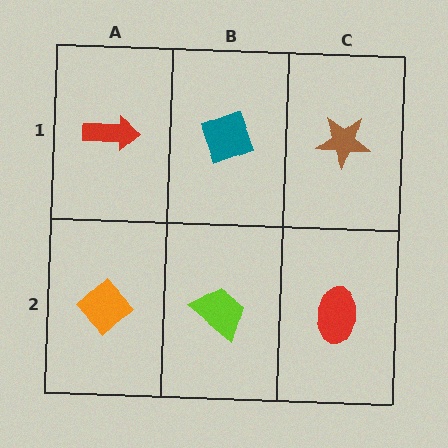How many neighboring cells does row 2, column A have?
2.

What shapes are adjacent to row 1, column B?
A lime trapezoid (row 2, column B), a red arrow (row 1, column A), a brown star (row 1, column C).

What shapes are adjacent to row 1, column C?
A red ellipse (row 2, column C), a teal diamond (row 1, column B).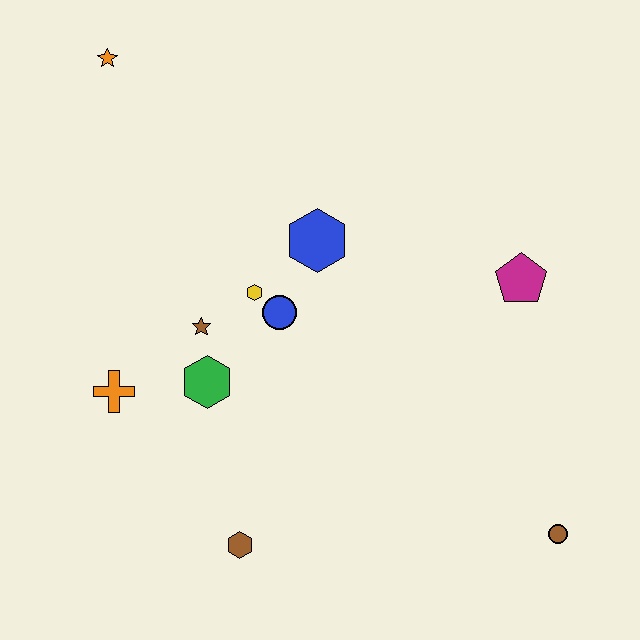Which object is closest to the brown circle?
The magenta pentagon is closest to the brown circle.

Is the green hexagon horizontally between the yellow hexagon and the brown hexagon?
No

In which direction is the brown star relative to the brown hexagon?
The brown star is above the brown hexagon.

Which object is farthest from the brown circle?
The orange star is farthest from the brown circle.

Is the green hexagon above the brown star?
No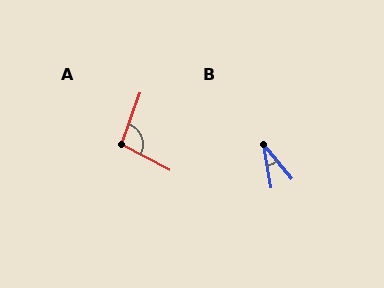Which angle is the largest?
A, at approximately 99 degrees.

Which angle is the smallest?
B, at approximately 30 degrees.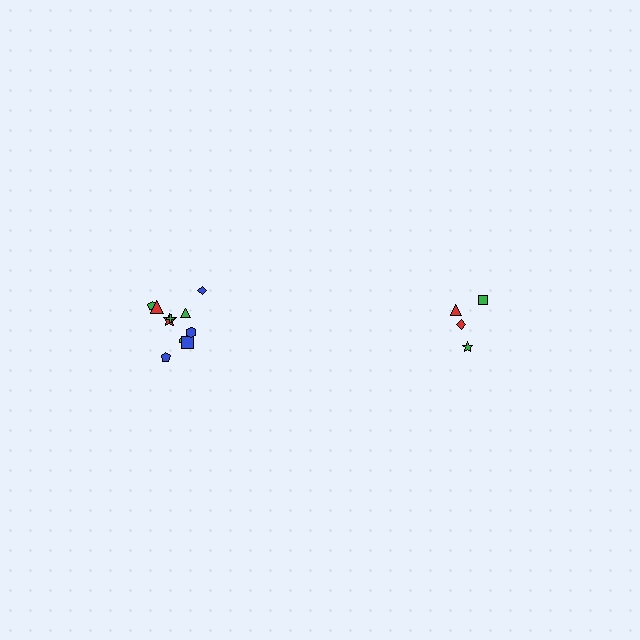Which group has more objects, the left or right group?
The left group.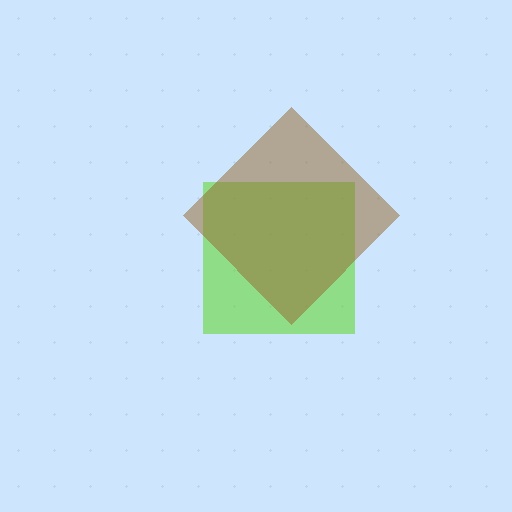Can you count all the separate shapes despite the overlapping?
Yes, there are 2 separate shapes.